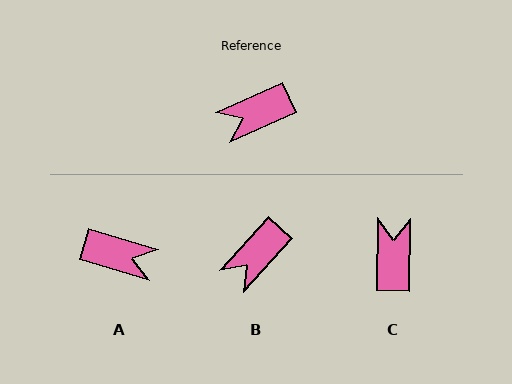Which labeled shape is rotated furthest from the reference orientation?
A, about 140 degrees away.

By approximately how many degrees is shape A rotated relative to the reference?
Approximately 140 degrees counter-clockwise.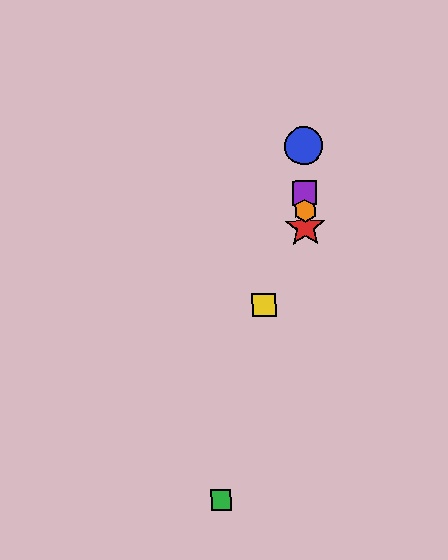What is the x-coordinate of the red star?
The red star is at x≈305.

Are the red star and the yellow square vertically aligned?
No, the red star is at x≈305 and the yellow square is at x≈264.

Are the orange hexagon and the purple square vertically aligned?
Yes, both are at x≈305.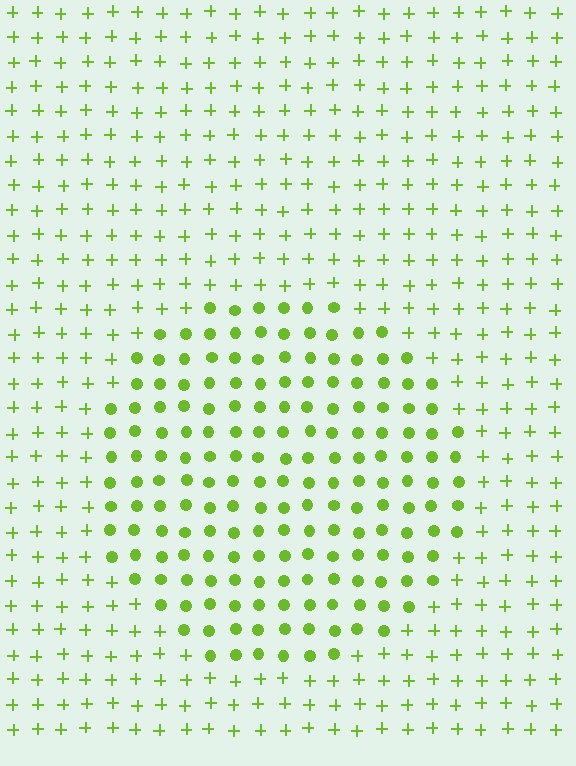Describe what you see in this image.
The image is filled with small lime elements arranged in a uniform grid. A circle-shaped region contains circles, while the surrounding area contains plus signs. The boundary is defined purely by the change in element shape.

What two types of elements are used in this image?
The image uses circles inside the circle region and plus signs outside it.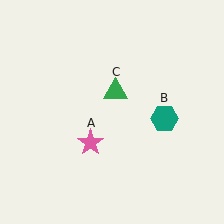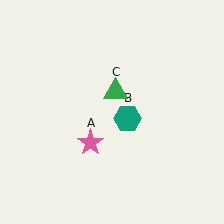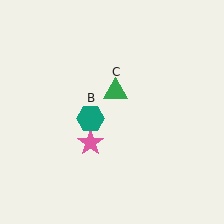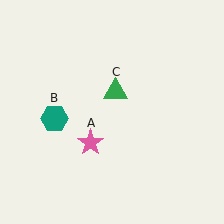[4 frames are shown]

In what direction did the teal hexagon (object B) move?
The teal hexagon (object B) moved left.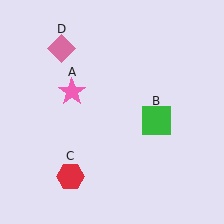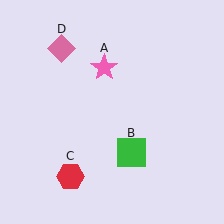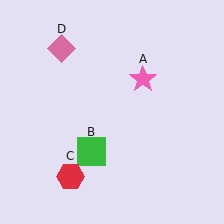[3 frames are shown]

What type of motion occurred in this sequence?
The pink star (object A), green square (object B) rotated clockwise around the center of the scene.